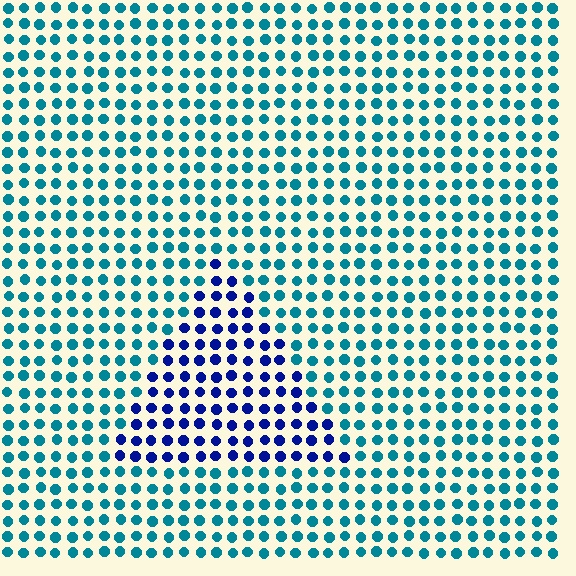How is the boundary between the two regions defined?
The boundary is defined purely by a slight shift in hue (about 47 degrees). Spacing, size, and orientation are identical on both sides.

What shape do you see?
I see a triangle.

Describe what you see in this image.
The image is filled with small teal elements in a uniform arrangement. A triangle-shaped region is visible where the elements are tinted to a slightly different hue, forming a subtle color boundary.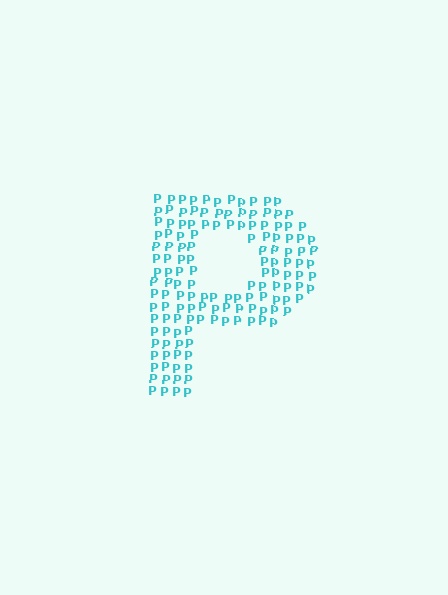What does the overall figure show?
The overall figure shows the letter P.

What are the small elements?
The small elements are letter P's.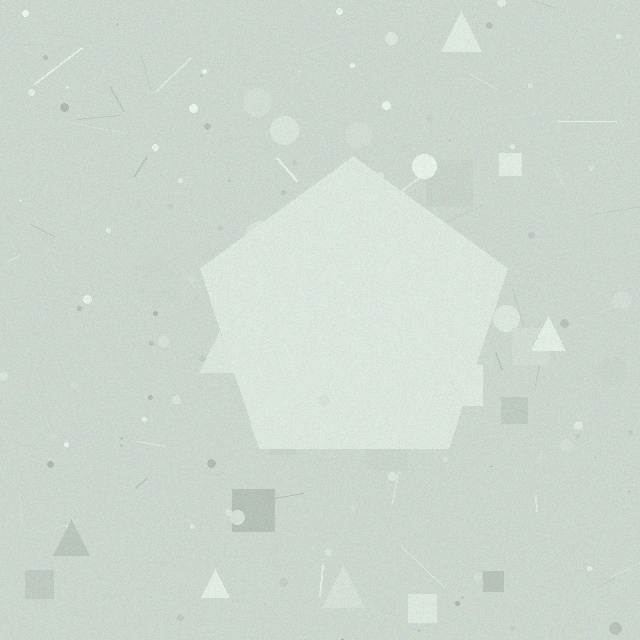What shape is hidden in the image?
A pentagon is hidden in the image.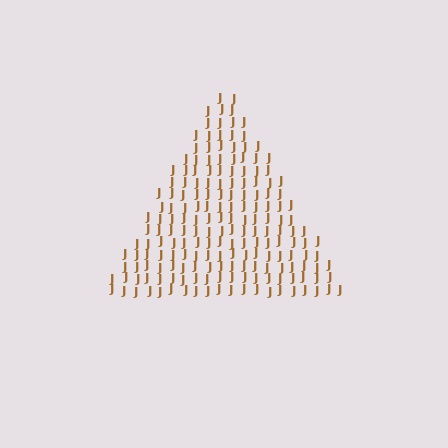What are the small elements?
The small elements are letter J's.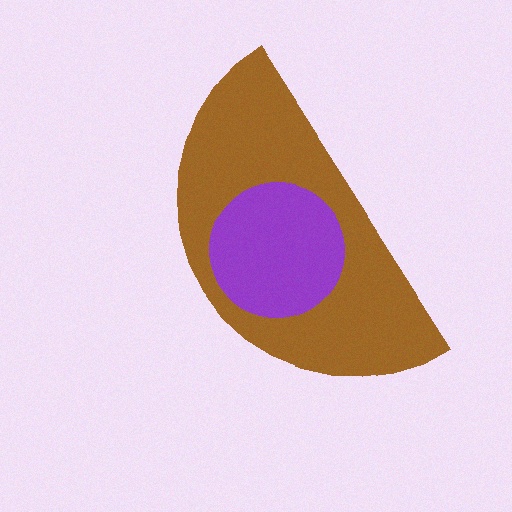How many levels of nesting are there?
2.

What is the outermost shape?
The brown semicircle.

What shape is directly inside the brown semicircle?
The purple circle.